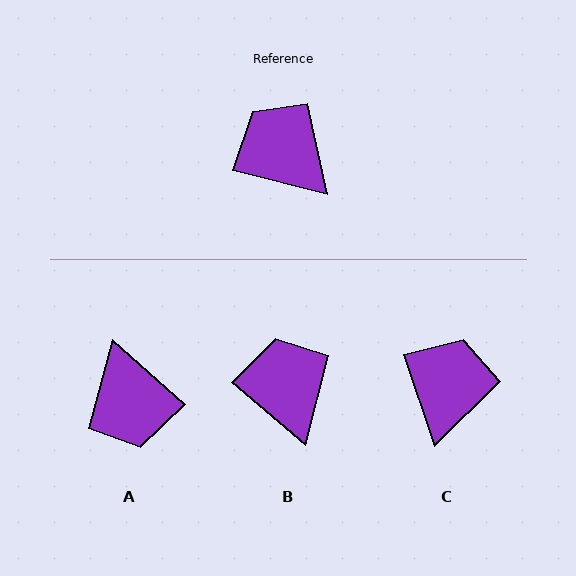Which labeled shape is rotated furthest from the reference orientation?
A, about 153 degrees away.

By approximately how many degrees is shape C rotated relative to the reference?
Approximately 57 degrees clockwise.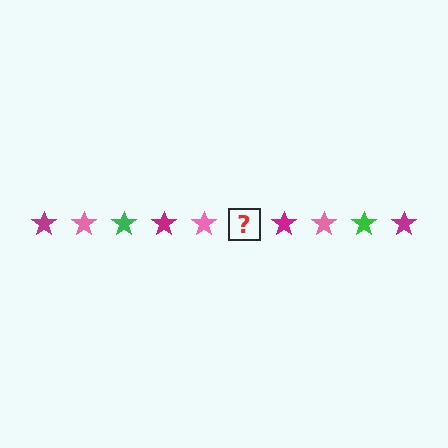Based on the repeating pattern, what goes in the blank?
The blank should be a green star.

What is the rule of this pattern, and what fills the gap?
The rule is that the pattern cycles through magenta, pink, green stars. The gap should be filled with a green star.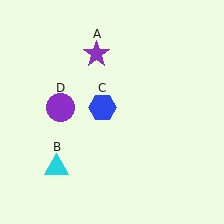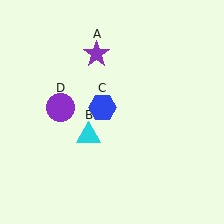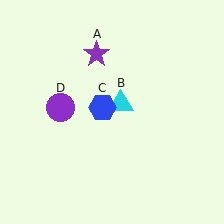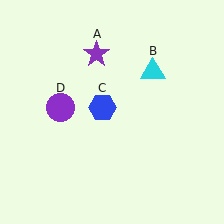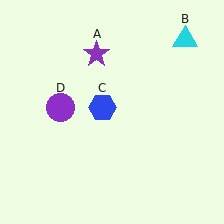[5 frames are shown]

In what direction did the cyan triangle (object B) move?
The cyan triangle (object B) moved up and to the right.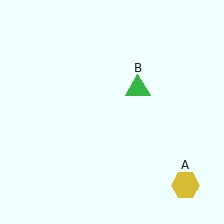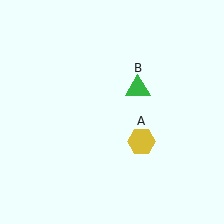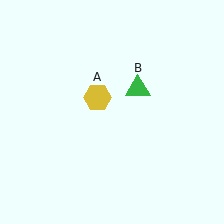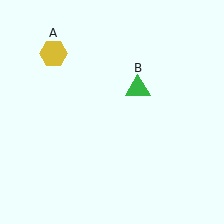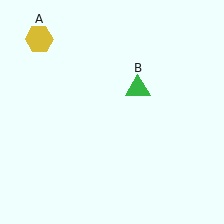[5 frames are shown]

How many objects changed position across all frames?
1 object changed position: yellow hexagon (object A).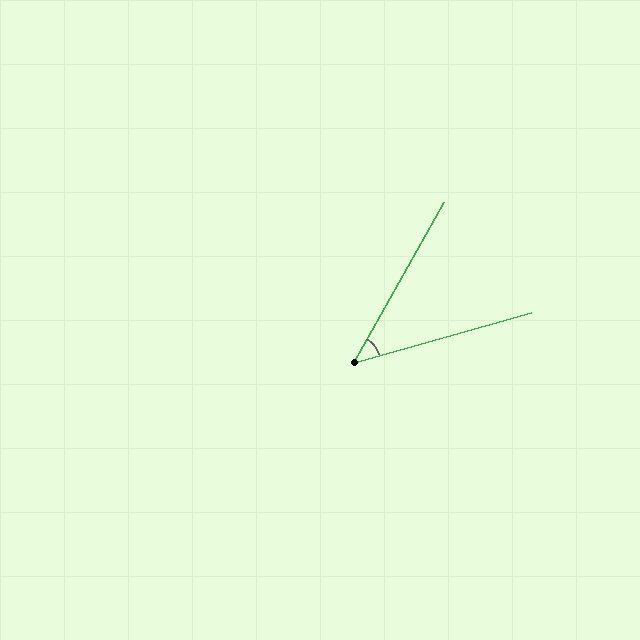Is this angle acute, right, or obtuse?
It is acute.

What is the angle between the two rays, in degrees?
Approximately 45 degrees.